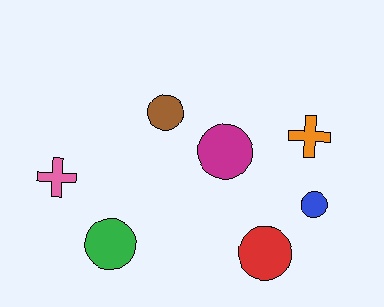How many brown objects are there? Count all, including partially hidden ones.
There is 1 brown object.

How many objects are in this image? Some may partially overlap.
There are 7 objects.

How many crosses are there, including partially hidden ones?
There are 2 crosses.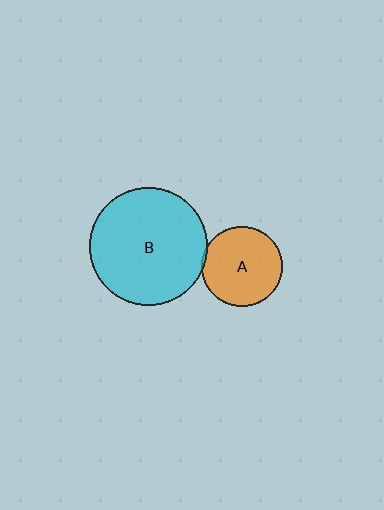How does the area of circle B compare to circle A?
Approximately 2.1 times.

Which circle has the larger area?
Circle B (cyan).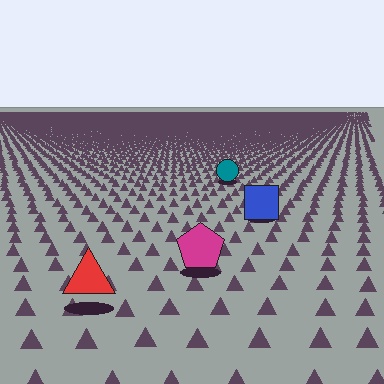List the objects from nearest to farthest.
From nearest to farthest: the red triangle, the magenta pentagon, the blue square, the teal circle.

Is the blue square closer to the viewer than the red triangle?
No. The red triangle is closer — you can tell from the texture gradient: the ground texture is coarser near it.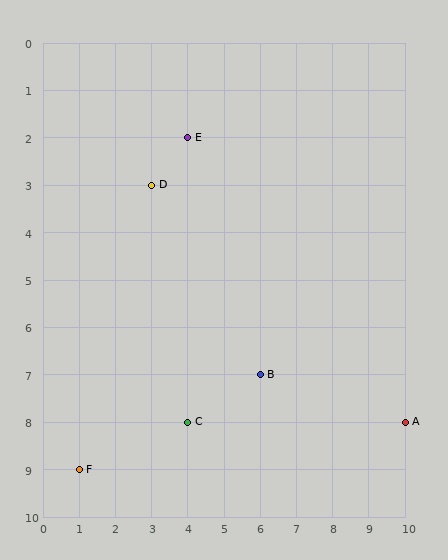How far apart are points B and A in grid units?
Points B and A are 4 columns and 1 row apart (about 4.1 grid units diagonally).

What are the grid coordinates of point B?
Point B is at grid coordinates (6, 7).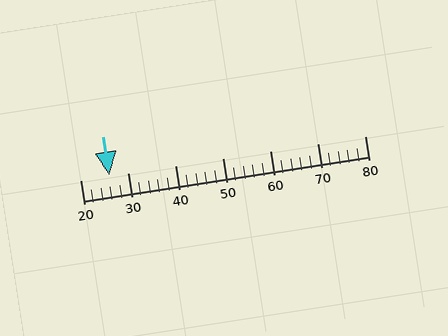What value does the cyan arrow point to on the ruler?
The cyan arrow points to approximately 26.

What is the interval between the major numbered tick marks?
The major tick marks are spaced 10 units apart.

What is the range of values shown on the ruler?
The ruler shows values from 20 to 80.